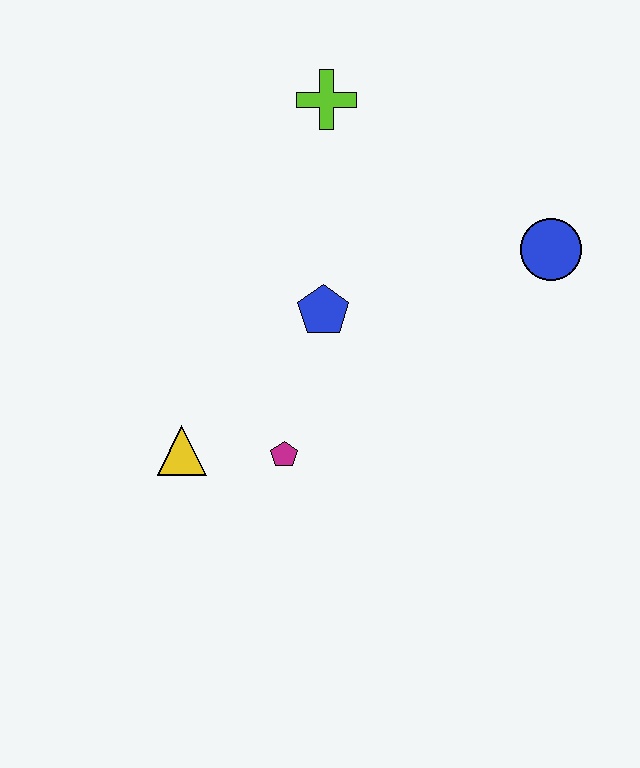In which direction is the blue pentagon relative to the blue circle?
The blue pentagon is to the left of the blue circle.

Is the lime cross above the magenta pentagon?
Yes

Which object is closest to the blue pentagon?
The magenta pentagon is closest to the blue pentagon.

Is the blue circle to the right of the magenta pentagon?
Yes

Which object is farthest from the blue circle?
The yellow triangle is farthest from the blue circle.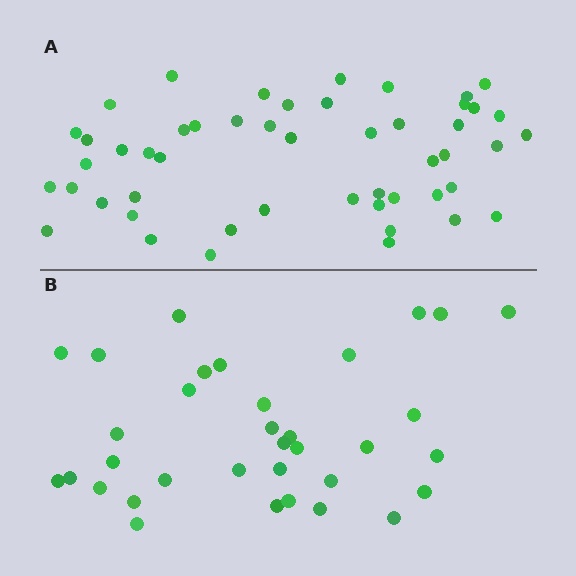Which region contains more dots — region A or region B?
Region A (the top region) has more dots.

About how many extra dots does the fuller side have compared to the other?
Region A has approximately 15 more dots than region B.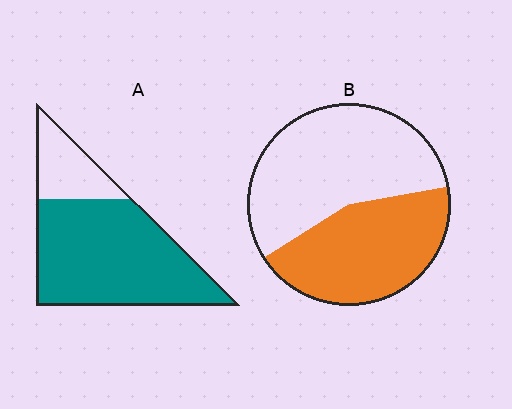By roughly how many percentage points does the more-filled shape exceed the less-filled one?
By roughly 35 percentage points (A over B).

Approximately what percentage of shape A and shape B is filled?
A is approximately 80% and B is approximately 45%.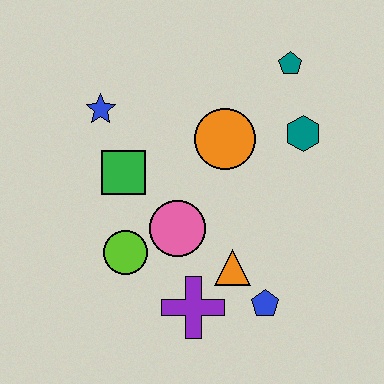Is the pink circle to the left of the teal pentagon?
Yes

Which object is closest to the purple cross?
The orange triangle is closest to the purple cross.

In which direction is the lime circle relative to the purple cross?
The lime circle is to the left of the purple cross.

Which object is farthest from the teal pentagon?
The purple cross is farthest from the teal pentagon.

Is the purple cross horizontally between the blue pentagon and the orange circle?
No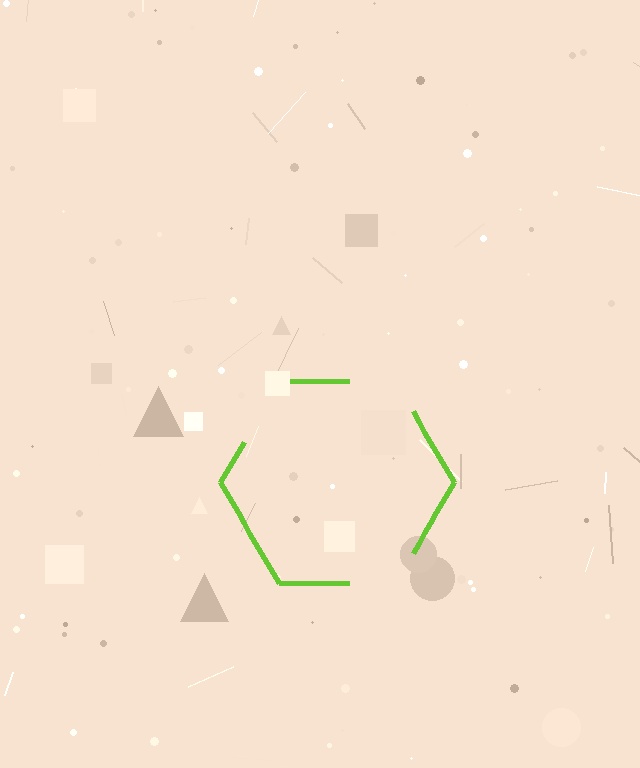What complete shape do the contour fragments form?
The contour fragments form a hexagon.